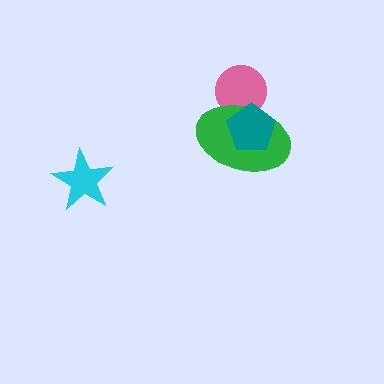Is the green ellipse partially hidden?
Yes, it is partially covered by another shape.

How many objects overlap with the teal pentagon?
2 objects overlap with the teal pentagon.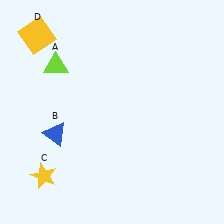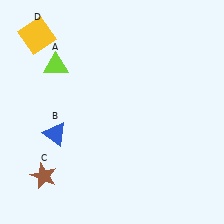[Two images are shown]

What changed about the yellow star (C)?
In Image 1, C is yellow. In Image 2, it changed to brown.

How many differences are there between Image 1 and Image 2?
There is 1 difference between the two images.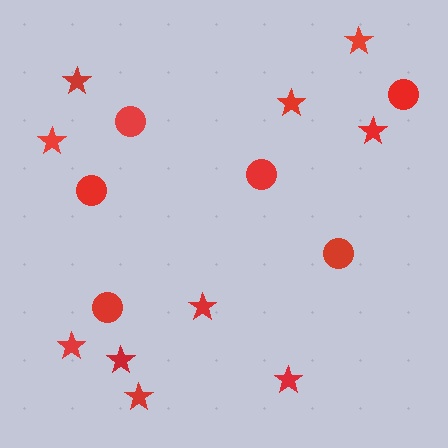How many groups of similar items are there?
There are 2 groups: one group of circles (6) and one group of stars (10).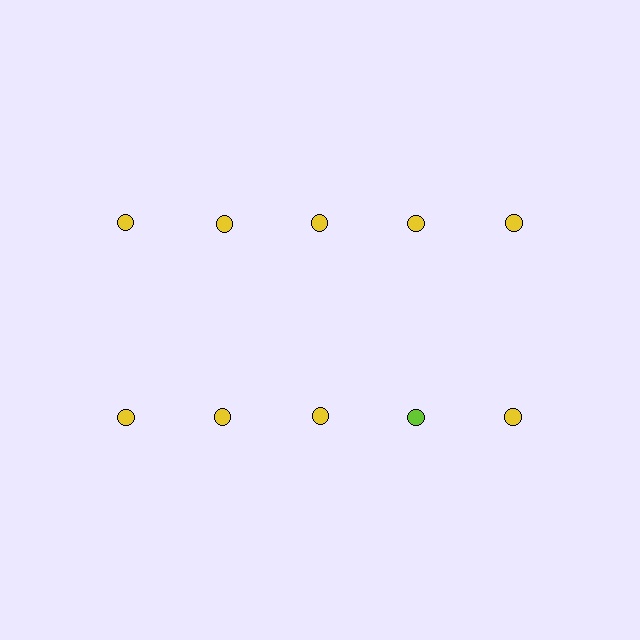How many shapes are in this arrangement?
There are 10 shapes arranged in a grid pattern.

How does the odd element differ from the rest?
It has a different color: lime instead of yellow.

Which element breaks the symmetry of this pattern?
The lime circle in the second row, second from right column breaks the symmetry. All other shapes are yellow circles.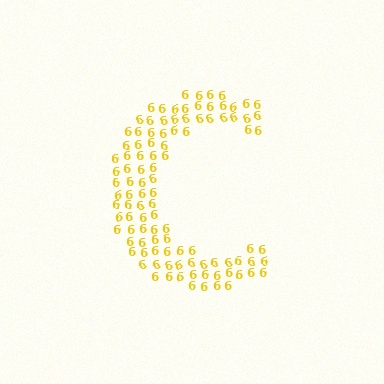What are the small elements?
The small elements are digit 6's.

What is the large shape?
The large shape is the letter C.